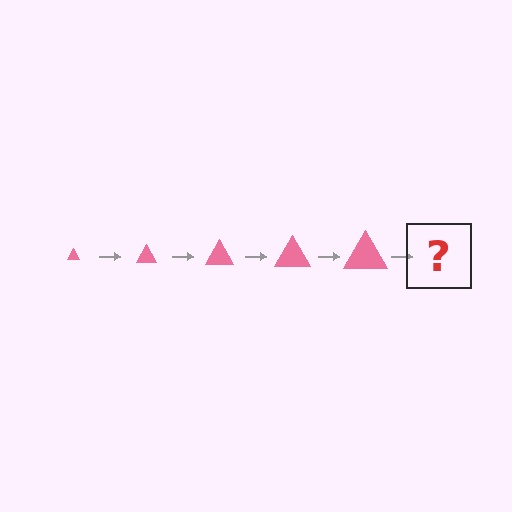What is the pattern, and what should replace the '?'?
The pattern is that the triangle gets progressively larger each step. The '?' should be a pink triangle, larger than the previous one.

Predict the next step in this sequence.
The next step is a pink triangle, larger than the previous one.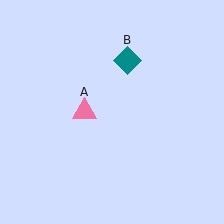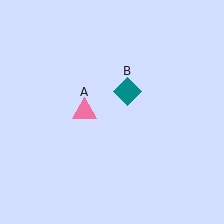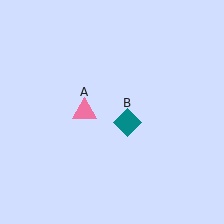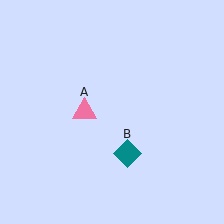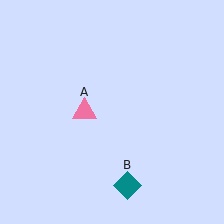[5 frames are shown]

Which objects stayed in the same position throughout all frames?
Pink triangle (object A) remained stationary.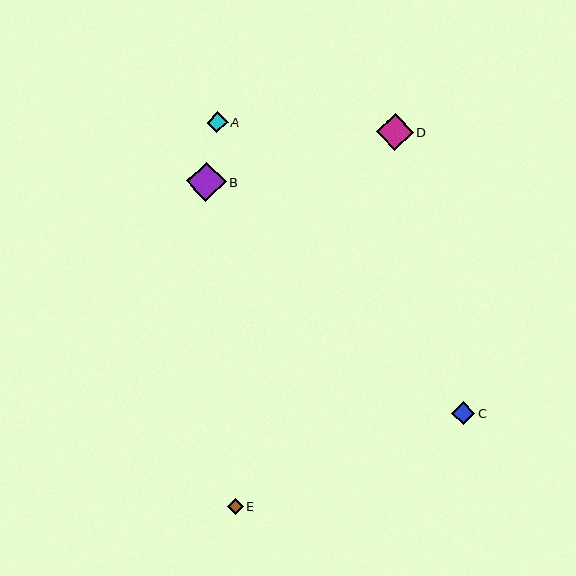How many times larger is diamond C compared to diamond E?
Diamond C is approximately 1.4 times the size of diamond E.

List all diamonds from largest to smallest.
From largest to smallest: B, D, C, A, E.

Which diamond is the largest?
Diamond B is the largest with a size of approximately 40 pixels.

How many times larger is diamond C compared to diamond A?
Diamond C is approximately 1.1 times the size of diamond A.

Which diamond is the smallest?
Diamond E is the smallest with a size of approximately 16 pixels.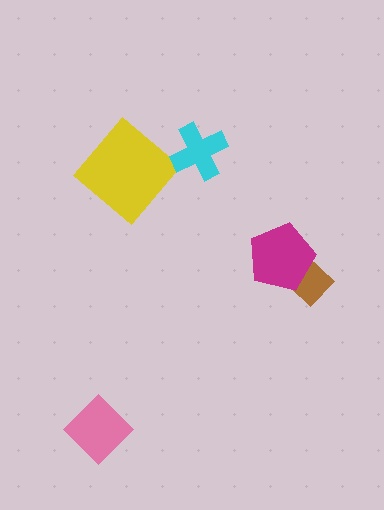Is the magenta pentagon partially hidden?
No, no other shape covers it.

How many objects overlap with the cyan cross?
0 objects overlap with the cyan cross.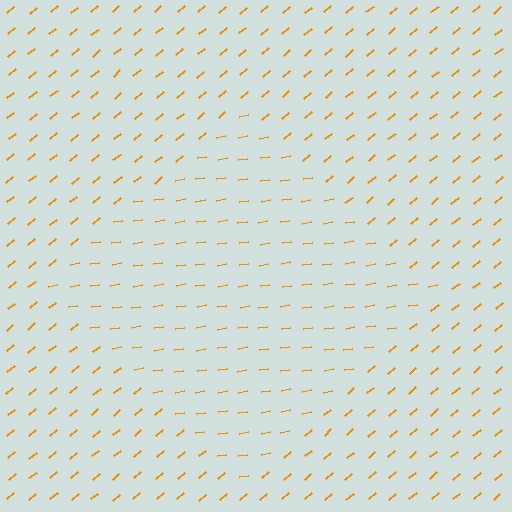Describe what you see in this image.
The image is filled with small orange line segments. A diamond region in the image has lines oriented differently from the surrounding lines, creating a visible texture boundary.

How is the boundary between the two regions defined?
The boundary is defined purely by a change in line orientation (approximately 31 degrees difference). All lines are the same color and thickness.